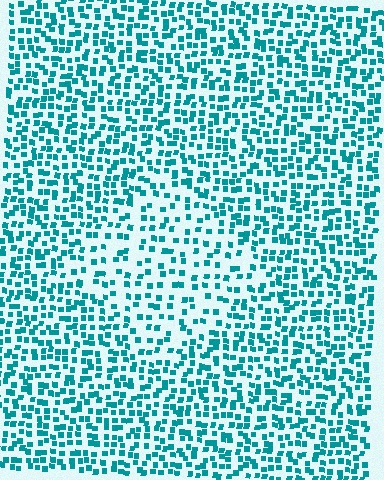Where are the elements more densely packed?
The elements are more densely packed outside the diamond boundary.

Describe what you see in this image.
The image contains small teal elements arranged at two different densities. A diamond-shaped region is visible where the elements are less densely packed than the surrounding area.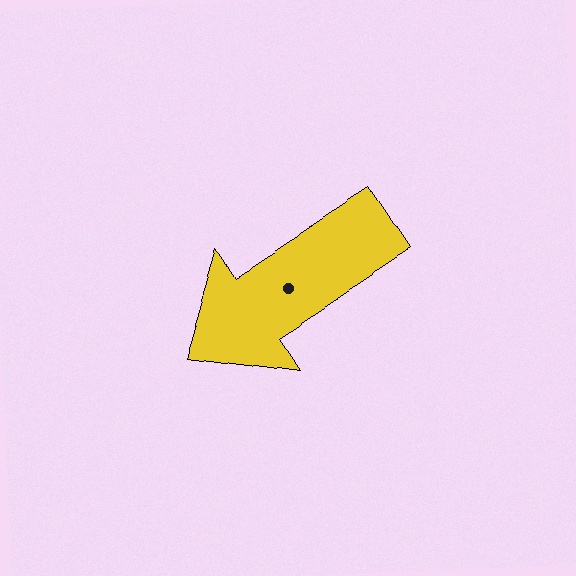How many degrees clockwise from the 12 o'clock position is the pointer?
Approximately 237 degrees.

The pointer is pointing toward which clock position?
Roughly 8 o'clock.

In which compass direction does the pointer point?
Southwest.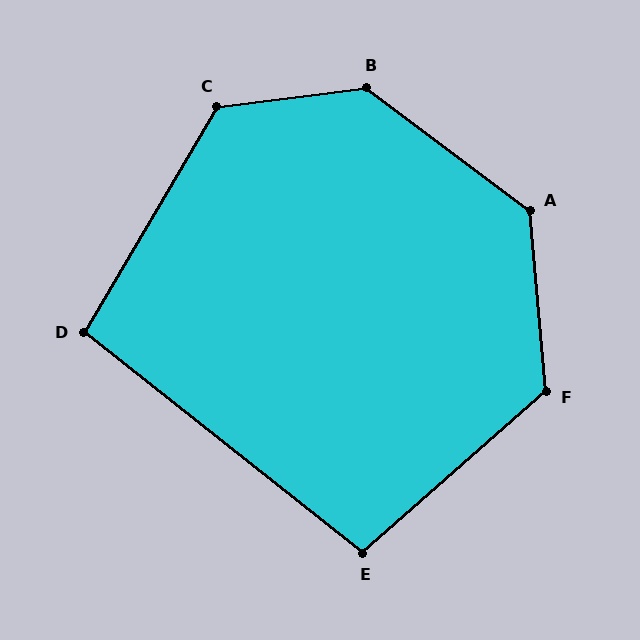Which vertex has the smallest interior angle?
D, at approximately 98 degrees.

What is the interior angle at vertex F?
Approximately 126 degrees (obtuse).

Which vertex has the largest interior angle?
B, at approximately 136 degrees.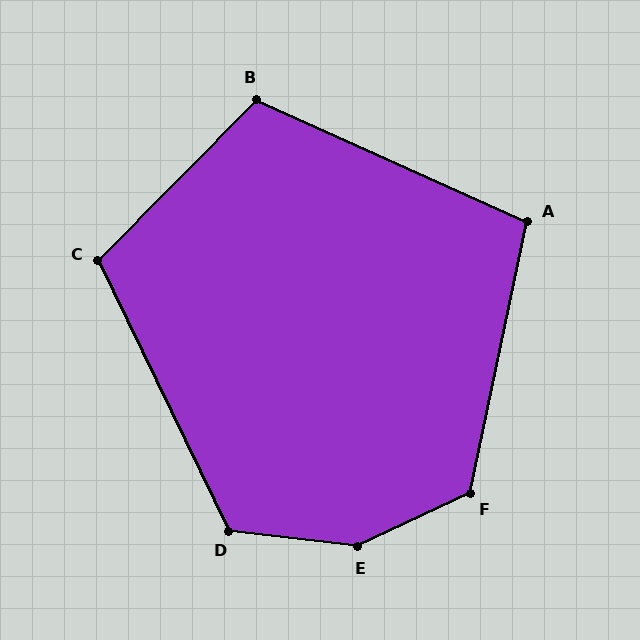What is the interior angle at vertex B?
Approximately 110 degrees (obtuse).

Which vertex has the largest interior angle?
E, at approximately 148 degrees.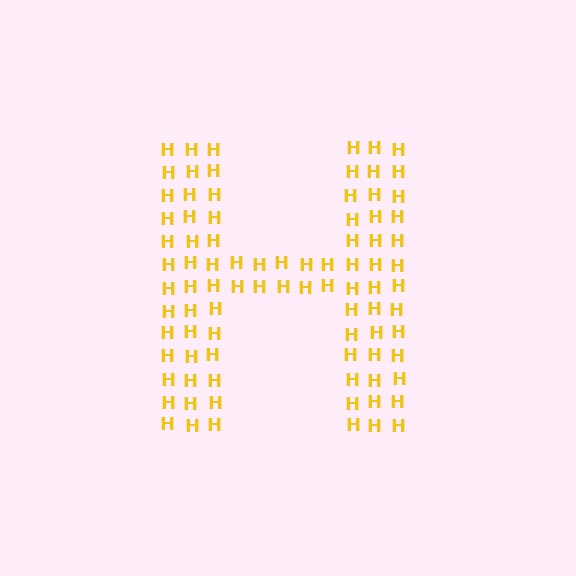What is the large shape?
The large shape is the letter H.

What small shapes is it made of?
It is made of small letter H's.